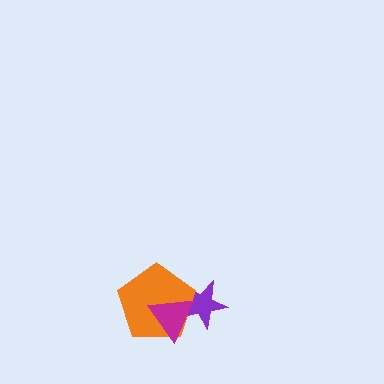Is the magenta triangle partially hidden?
No, no other shape covers it.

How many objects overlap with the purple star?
2 objects overlap with the purple star.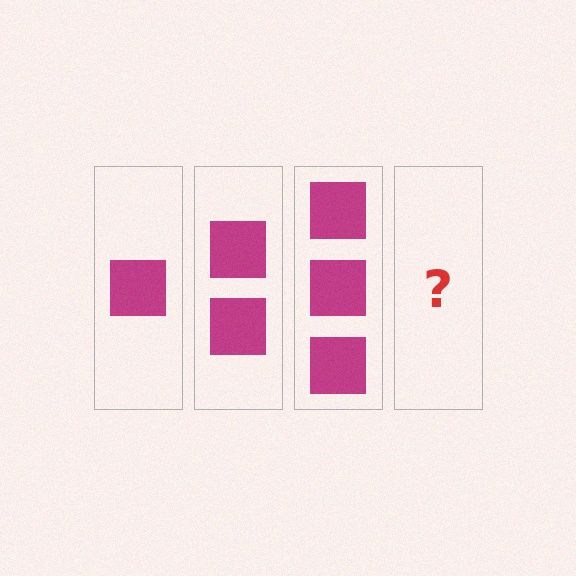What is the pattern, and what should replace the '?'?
The pattern is that each step adds one more square. The '?' should be 4 squares.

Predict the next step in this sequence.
The next step is 4 squares.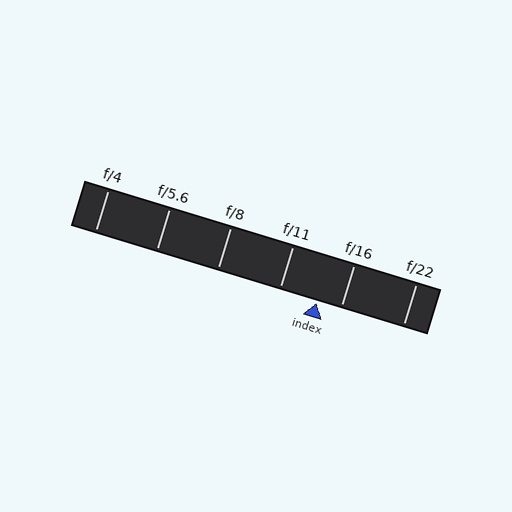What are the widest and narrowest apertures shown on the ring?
The widest aperture shown is f/4 and the narrowest is f/22.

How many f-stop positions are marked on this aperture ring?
There are 6 f-stop positions marked.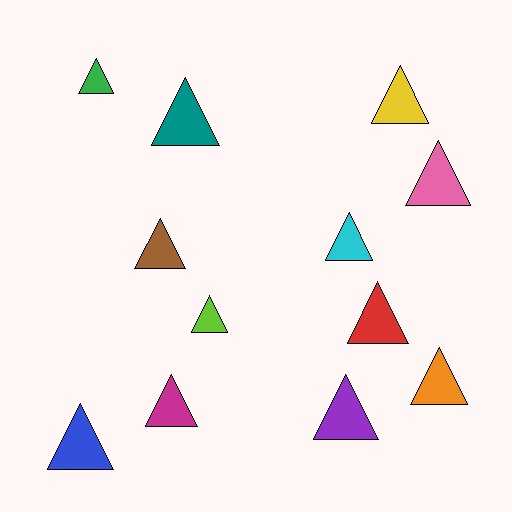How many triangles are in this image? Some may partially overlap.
There are 12 triangles.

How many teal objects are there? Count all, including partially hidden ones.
There is 1 teal object.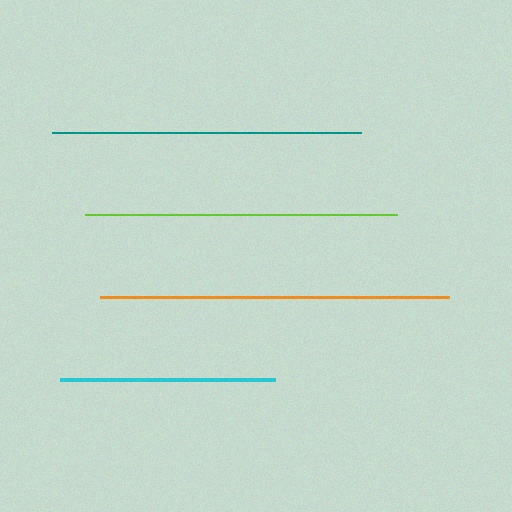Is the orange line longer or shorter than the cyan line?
The orange line is longer than the cyan line.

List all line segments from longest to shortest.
From longest to shortest: orange, lime, teal, cyan.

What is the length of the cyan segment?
The cyan segment is approximately 215 pixels long.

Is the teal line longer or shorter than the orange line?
The orange line is longer than the teal line.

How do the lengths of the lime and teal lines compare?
The lime and teal lines are approximately the same length.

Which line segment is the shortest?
The cyan line is the shortest at approximately 215 pixels.